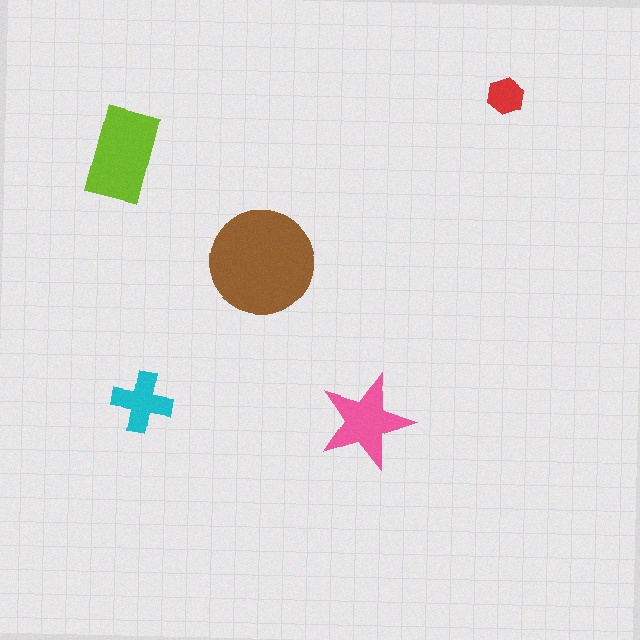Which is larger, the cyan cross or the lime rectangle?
The lime rectangle.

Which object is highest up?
The red hexagon is topmost.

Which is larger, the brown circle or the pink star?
The brown circle.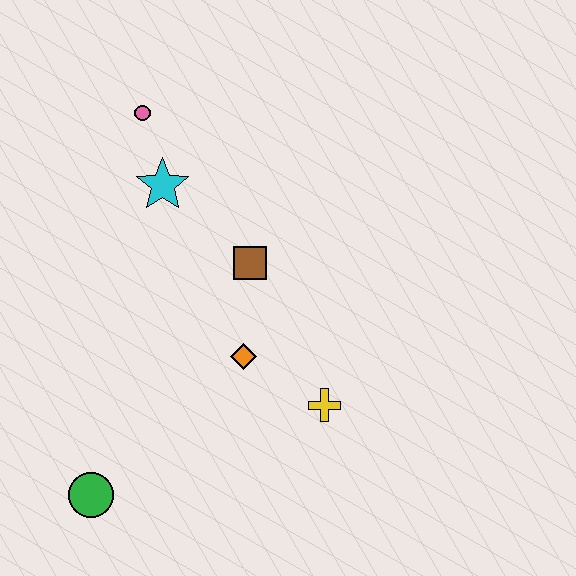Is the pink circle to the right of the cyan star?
No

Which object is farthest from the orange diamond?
The pink circle is farthest from the orange diamond.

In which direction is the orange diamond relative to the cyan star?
The orange diamond is below the cyan star.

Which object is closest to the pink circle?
The cyan star is closest to the pink circle.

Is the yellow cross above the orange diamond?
No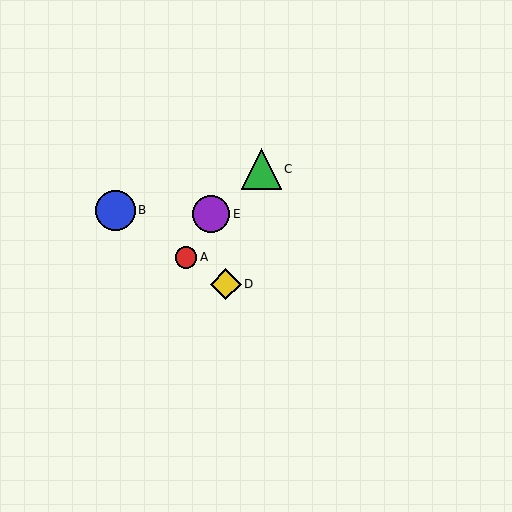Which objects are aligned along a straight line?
Objects A, B, D are aligned along a straight line.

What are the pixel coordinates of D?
Object D is at (226, 284).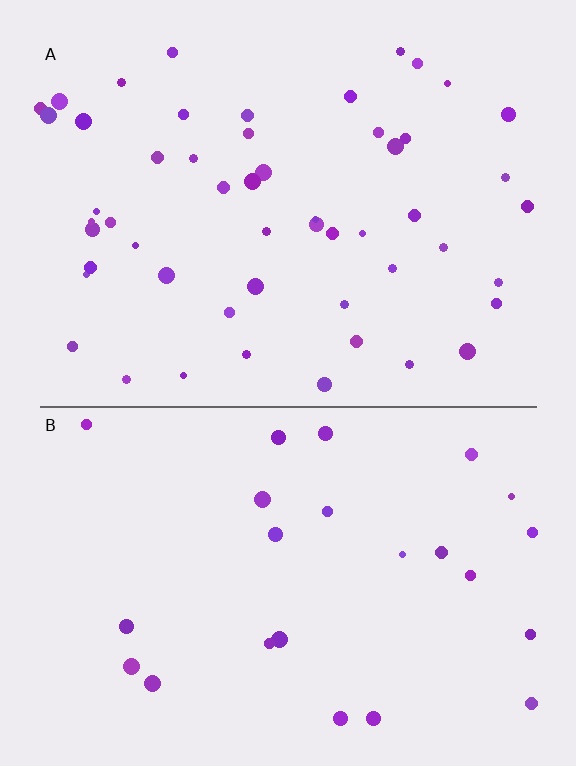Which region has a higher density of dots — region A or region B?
A (the top).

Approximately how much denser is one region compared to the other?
Approximately 2.2× — region A over region B.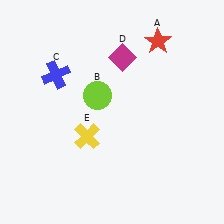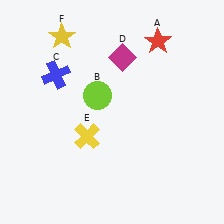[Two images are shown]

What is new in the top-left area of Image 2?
A yellow star (F) was added in the top-left area of Image 2.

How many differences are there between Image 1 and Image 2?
There is 1 difference between the two images.